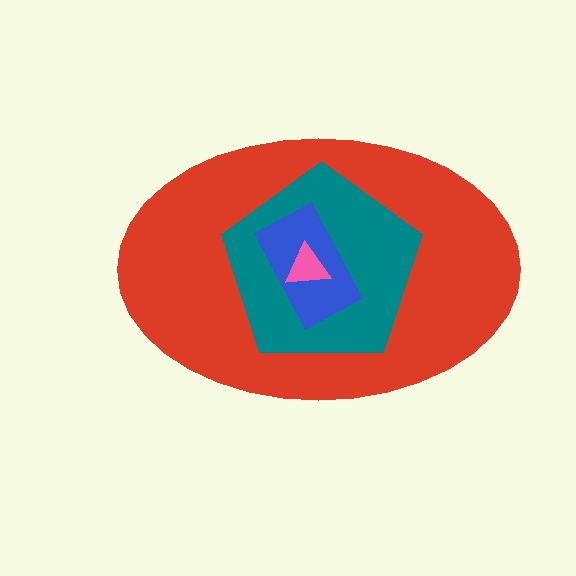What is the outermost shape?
The red ellipse.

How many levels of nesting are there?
4.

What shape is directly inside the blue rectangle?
The pink triangle.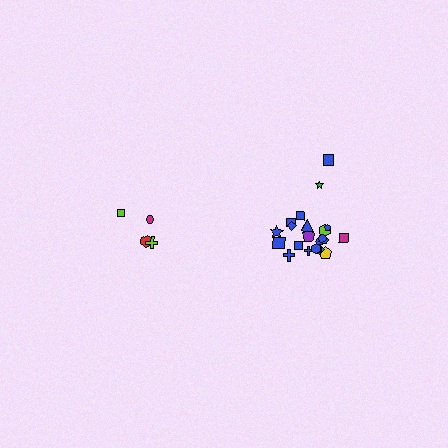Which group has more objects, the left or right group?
The right group.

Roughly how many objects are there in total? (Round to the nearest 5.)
Roughly 25 objects in total.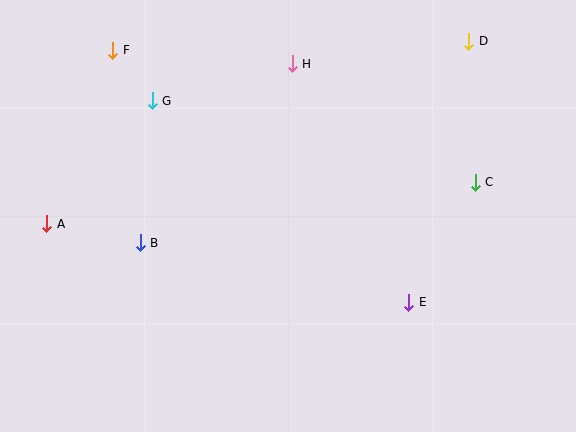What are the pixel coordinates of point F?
Point F is at (113, 50).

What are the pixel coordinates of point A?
Point A is at (47, 224).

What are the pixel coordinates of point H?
Point H is at (292, 64).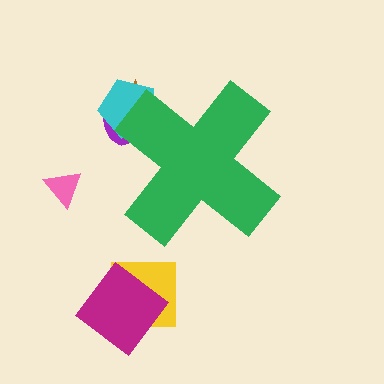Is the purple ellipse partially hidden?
Yes, the purple ellipse is partially hidden behind the green cross.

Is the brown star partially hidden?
Yes, the brown star is partially hidden behind the green cross.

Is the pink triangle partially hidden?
No, the pink triangle is fully visible.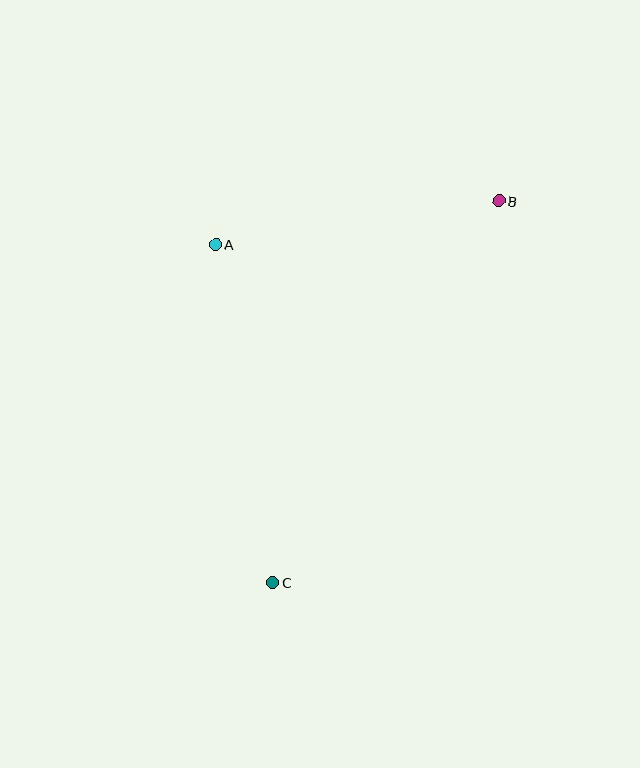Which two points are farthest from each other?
Points B and C are farthest from each other.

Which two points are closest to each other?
Points A and B are closest to each other.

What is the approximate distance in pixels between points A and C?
The distance between A and C is approximately 342 pixels.